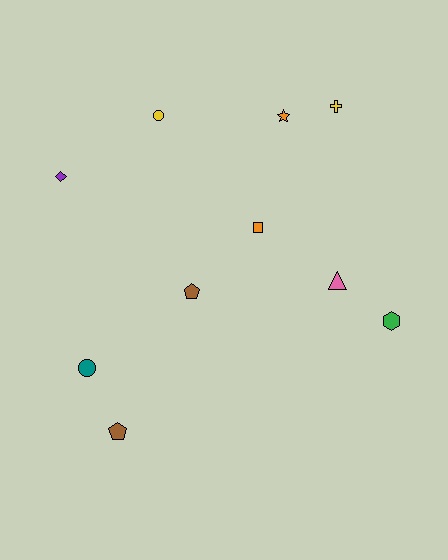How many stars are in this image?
There is 1 star.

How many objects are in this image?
There are 10 objects.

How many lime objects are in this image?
There are no lime objects.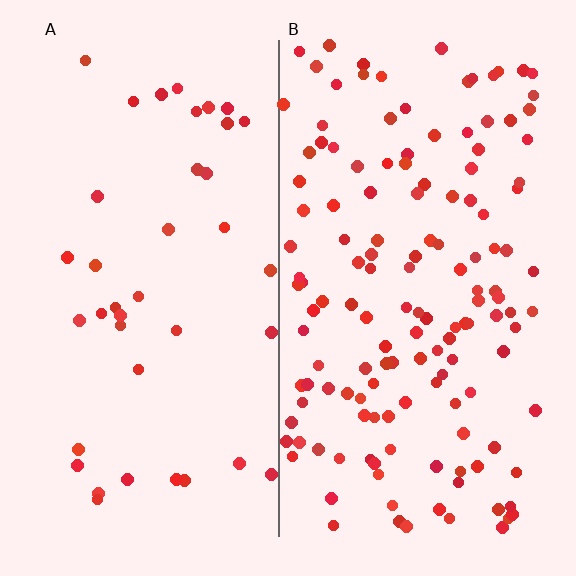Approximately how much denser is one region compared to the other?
Approximately 3.6× — region B over region A.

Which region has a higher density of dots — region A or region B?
B (the right).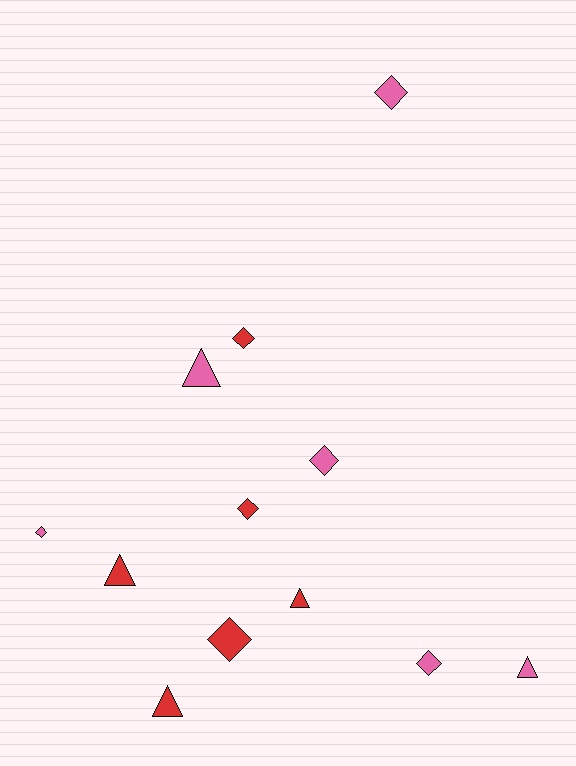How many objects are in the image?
There are 12 objects.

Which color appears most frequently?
Red, with 6 objects.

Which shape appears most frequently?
Diamond, with 7 objects.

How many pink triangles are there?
There are 2 pink triangles.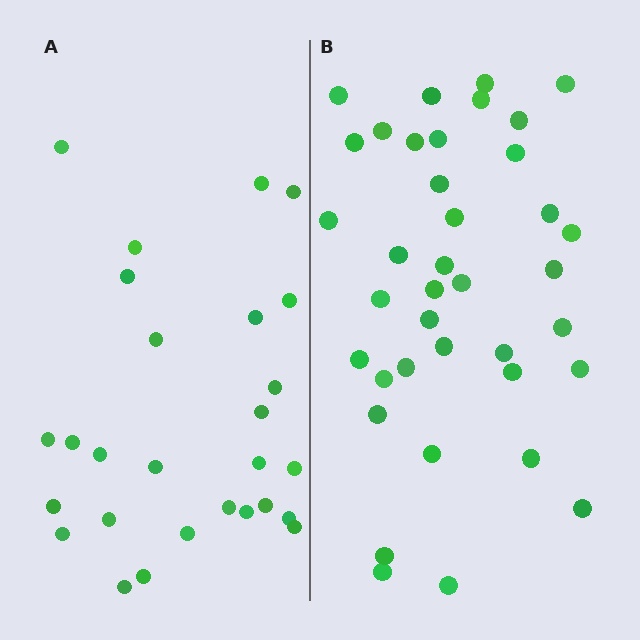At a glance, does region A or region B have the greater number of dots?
Region B (the right region) has more dots.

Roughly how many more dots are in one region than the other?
Region B has roughly 12 or so more dots than region A.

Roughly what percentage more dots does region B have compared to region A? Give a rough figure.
About 40% more.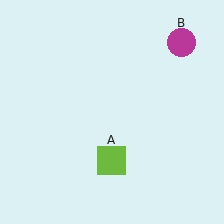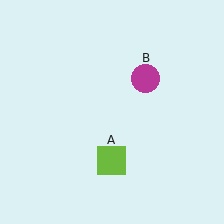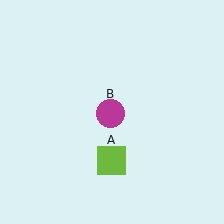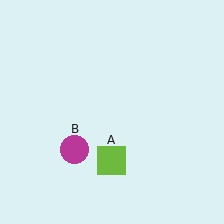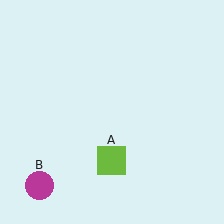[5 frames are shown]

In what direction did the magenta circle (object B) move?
The magenta circle (object B) moved down and to the left.